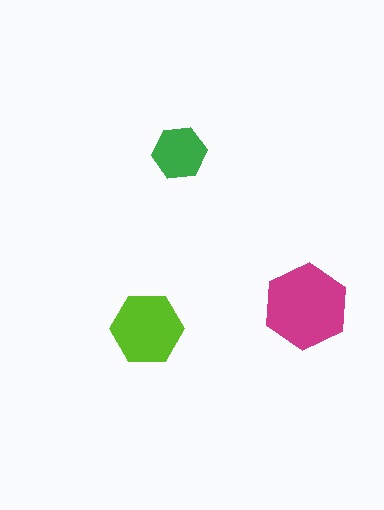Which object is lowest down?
The lime hexagon is bottommost.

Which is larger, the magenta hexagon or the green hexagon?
The magenta one.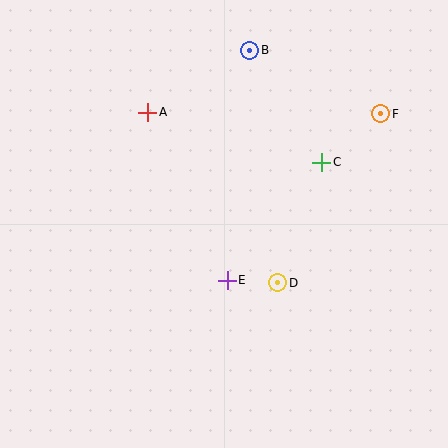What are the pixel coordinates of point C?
Point C is at (322, 162).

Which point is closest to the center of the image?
Point E at (227, 280) is closest to the center.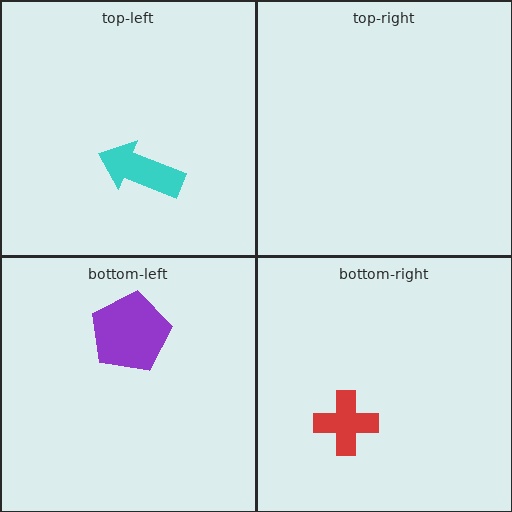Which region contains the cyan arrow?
The top-left region.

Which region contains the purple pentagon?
The bottom-left region.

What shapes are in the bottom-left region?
The purple pentagon.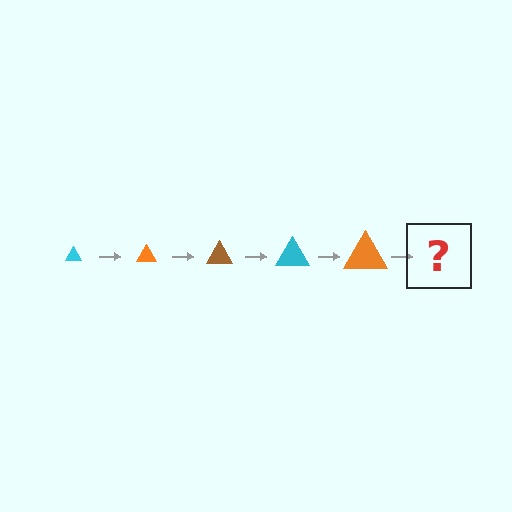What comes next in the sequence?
The next element should be a brown triangle, larger than the previous one.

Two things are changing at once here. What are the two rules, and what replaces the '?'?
The two rules are that the triangle grows larger each step and the color cycles through cyan, orange, and brown. The '?' should be a brown triangle, larger than the previous one.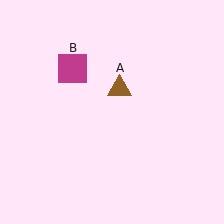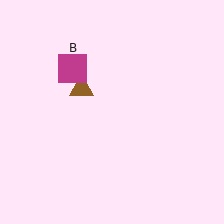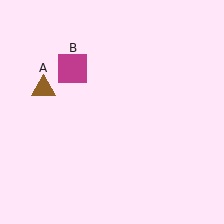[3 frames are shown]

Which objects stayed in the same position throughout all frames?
Magenta square (object B) remained stationary.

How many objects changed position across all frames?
1 object changed position: brown triangle (object A).